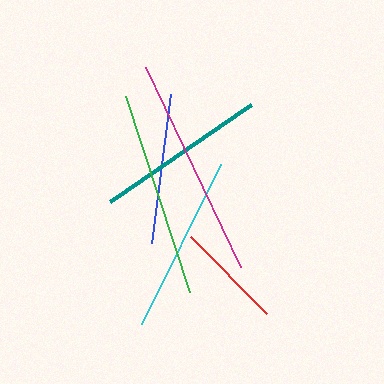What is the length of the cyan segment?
The cyan segment is approximately 178 pixels long.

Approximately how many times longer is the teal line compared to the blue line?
The teal line is approximately 1.1 times the length of the blue line.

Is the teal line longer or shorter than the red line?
The teal line is longer than the red line.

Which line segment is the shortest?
The red line is the shortest at approximately 108 pixels.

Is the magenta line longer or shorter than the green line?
The magenta line is longer than the green line.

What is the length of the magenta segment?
The magenta segment is approximately 222 pixels long.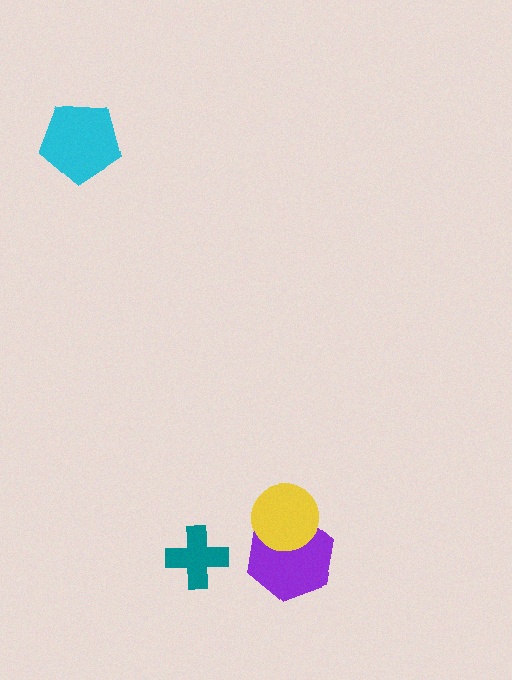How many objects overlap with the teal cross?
0 objects overlap with the teal cross.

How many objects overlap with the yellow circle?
1 object overlaps with the yellow circle.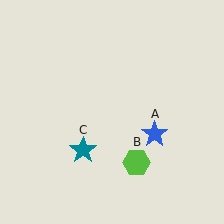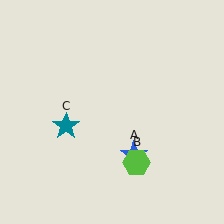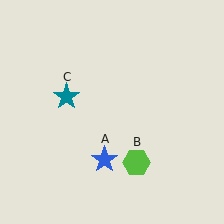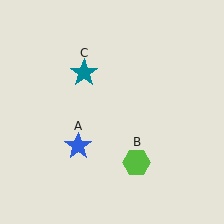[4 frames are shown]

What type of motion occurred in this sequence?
The blue star (object A), teal star (object C) rotated clockwise around the center of the scene.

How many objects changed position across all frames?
2 objects changed position: blue star (object A), teal star (object C).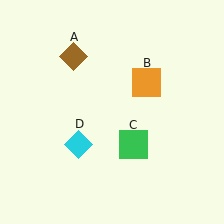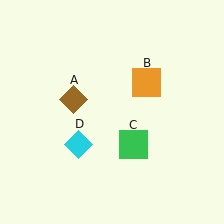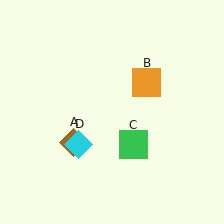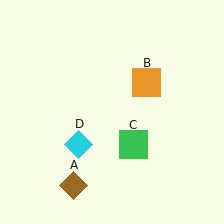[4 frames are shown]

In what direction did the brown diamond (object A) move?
The brown diamond (object A) moved down.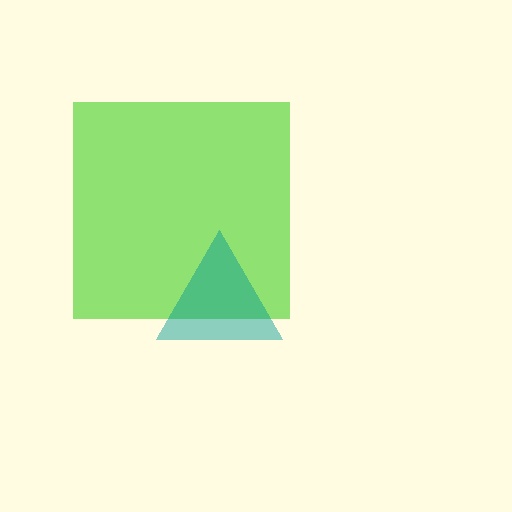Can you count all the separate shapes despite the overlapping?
Yes, there are 2 separate shapes.